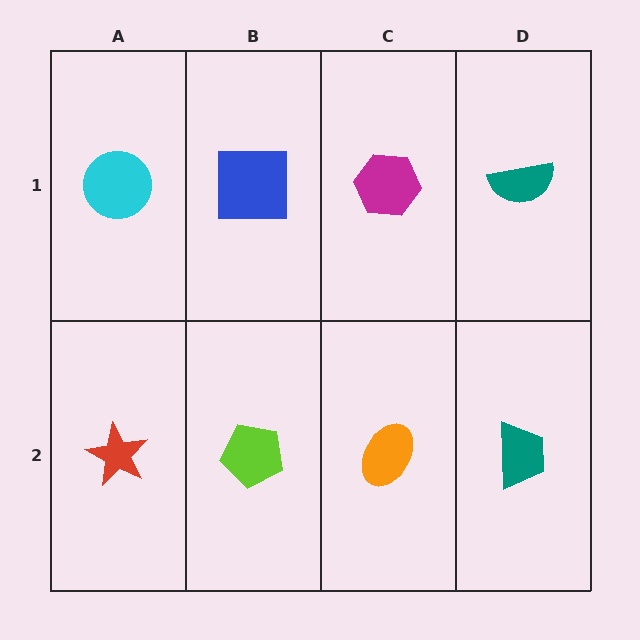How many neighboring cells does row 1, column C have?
3.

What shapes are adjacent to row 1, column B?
A lime pentagon (row 2, column B), a cyan circle (row 1, column A), a magenta hexagon (row 1, column C).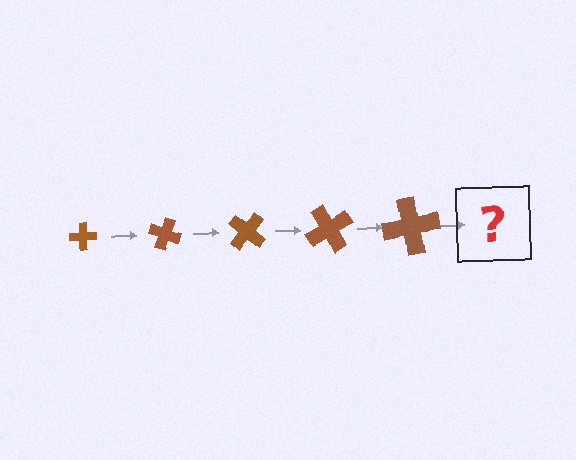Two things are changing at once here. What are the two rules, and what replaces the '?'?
The two rules are that the cross grows larger each step and it rotates 20 degrees each step. The '?' should be a cross, larger than the previous one and rotated 100 degrees from the start.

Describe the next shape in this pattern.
It should be a cross, larger than the previous one and rotated 100 degrees from the start.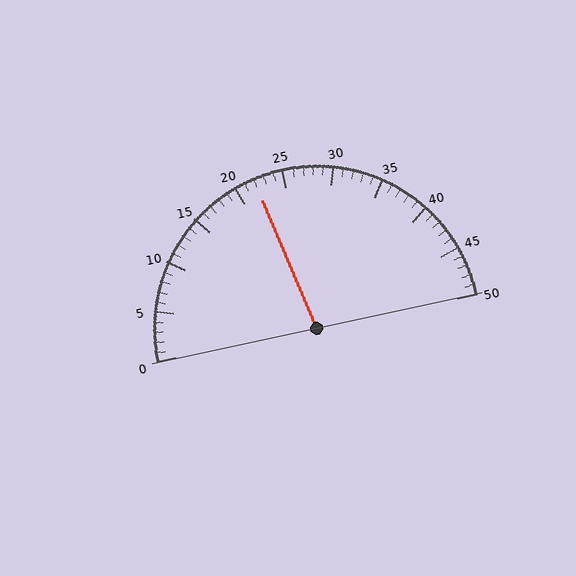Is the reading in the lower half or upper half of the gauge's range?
The reading is in the lower half of the range (0 to 50).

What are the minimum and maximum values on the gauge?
The gauge ranges from 0 to 50.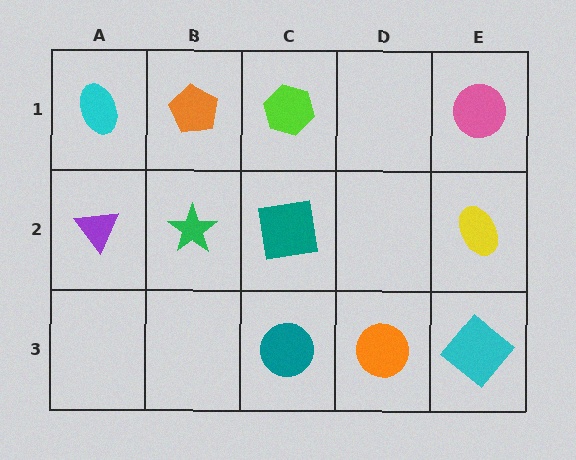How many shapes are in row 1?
4 shapes.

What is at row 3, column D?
An orange circle.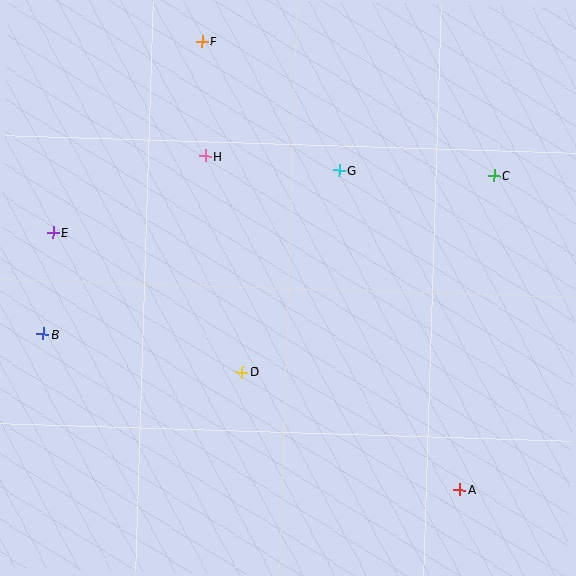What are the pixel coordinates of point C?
Point C is at (494, 176).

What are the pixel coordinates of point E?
Point E is at (53, 232).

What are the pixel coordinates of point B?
Point B is at (43, 334).